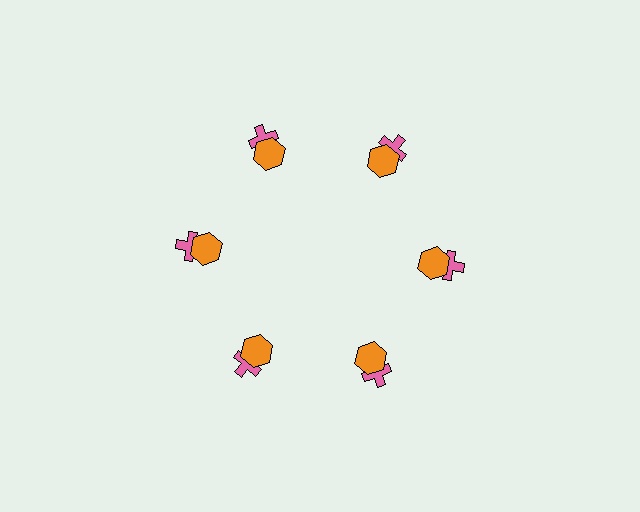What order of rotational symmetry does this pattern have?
This pattern has 6-fold rotational symmetry.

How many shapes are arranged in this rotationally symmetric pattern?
There are 12 shapes, arranged in 6 groups of 2.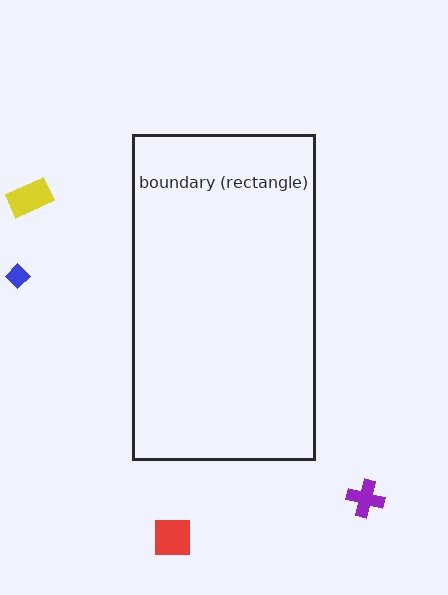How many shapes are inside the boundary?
0 inside, 4 outside.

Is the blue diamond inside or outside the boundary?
Outside.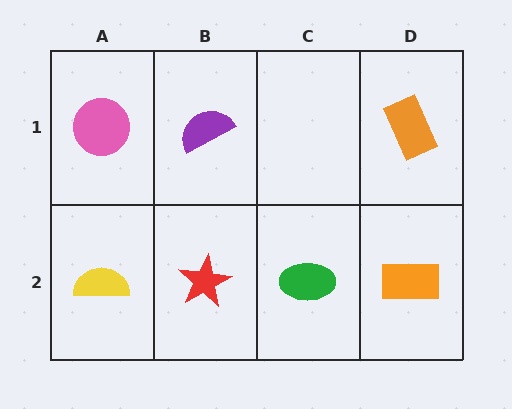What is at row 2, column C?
A green ellipse.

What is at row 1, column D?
An orange rectangle.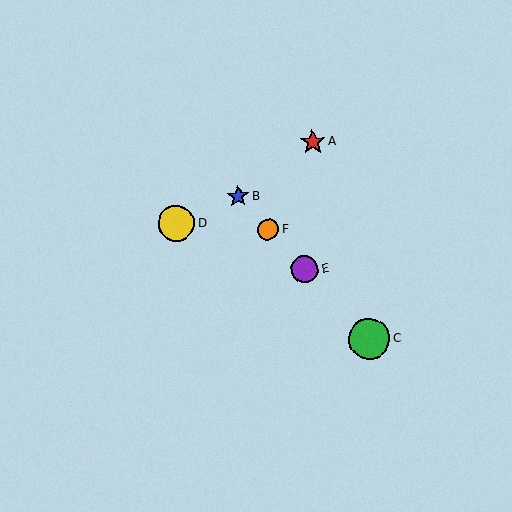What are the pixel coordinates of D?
Object D is at (176, 224).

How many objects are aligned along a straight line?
4 objects (B, C, E, F) are aligned along a straight line.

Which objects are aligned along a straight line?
Objects B, C, E, F are aligned along a straight line.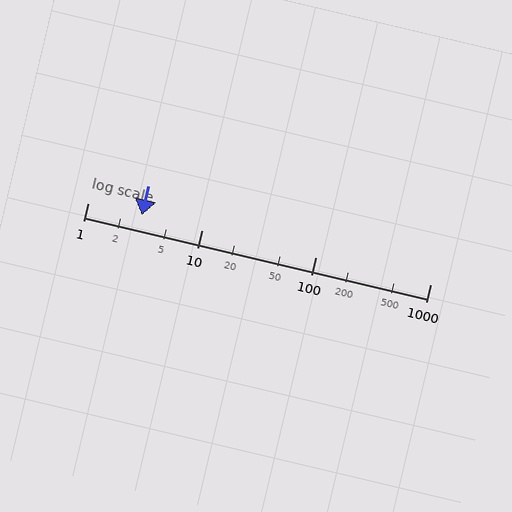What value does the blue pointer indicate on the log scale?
The pointer indicates approximately 3.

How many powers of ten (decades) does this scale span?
The scale spans 3 decades, from 1 to 1000.